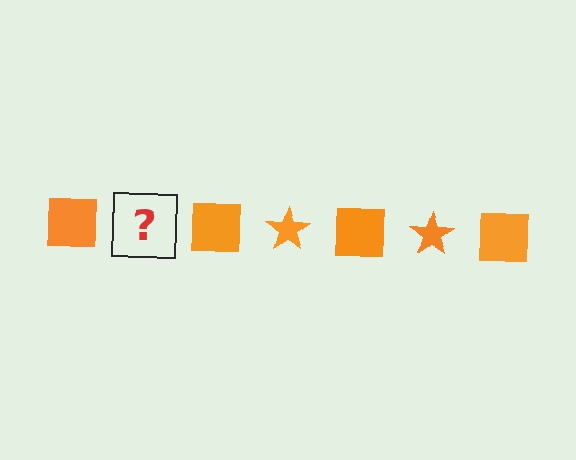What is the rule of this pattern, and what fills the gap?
The rule is that the pattern cycles through square, star shapes in orange. The gap should be filled with an orange star.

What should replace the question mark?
The question mark should be replaced with an orange star.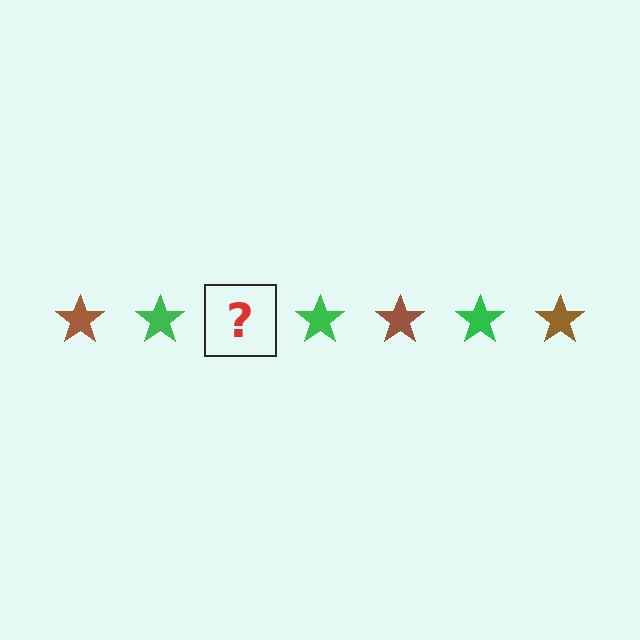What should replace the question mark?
The question mark should be replaced with a brown star.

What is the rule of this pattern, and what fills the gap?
The rule is that the pattern cycles through brown, green stars. The gap should be filled with a brown star.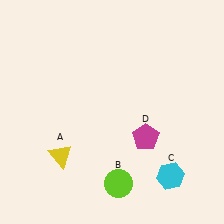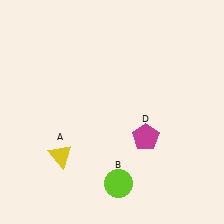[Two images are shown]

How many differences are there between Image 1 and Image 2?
There is 1 difference between the two images.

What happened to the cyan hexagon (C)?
The cyan hexagon (C) was removed in Image 2. It was in the bottom-right area of Image 1.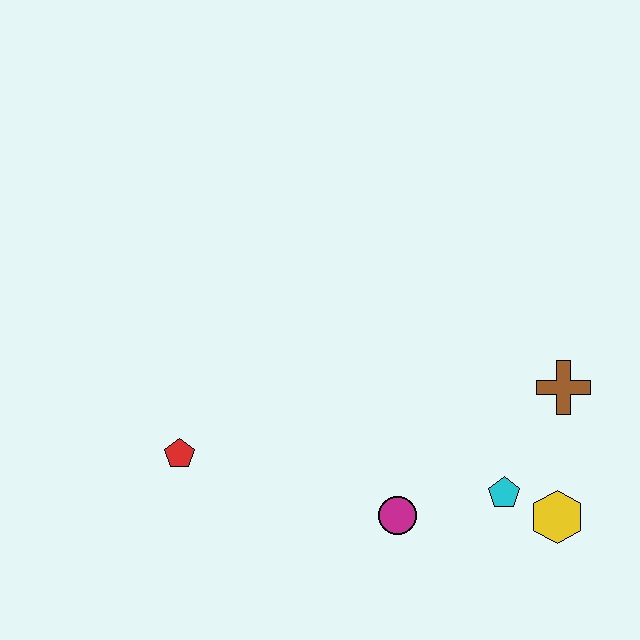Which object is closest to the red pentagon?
The magenta circle is closest to the red pentagon.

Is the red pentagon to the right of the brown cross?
No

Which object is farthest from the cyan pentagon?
The red pentagon is farthest from the cyan pentagon.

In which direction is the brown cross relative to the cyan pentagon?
The brown cross is above the cyan pentagon.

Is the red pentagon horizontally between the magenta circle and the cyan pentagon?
No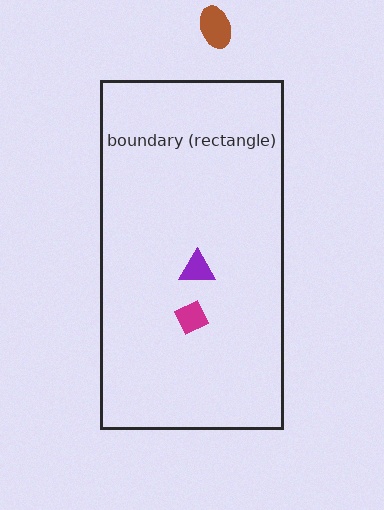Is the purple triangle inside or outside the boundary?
Inside.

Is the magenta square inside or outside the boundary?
Inside.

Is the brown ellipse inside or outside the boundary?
Outside.